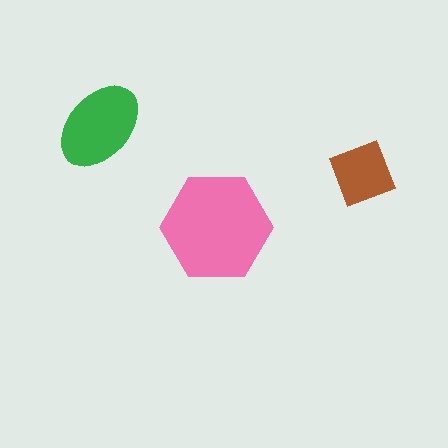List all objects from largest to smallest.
The pink hexagon, the green ellipse, the brown diamond.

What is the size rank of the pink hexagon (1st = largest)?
1st.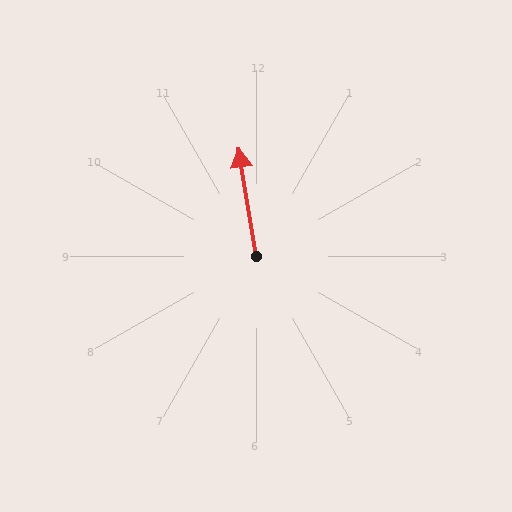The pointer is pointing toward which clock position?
Roughly 12 o'clock.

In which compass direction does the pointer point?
North.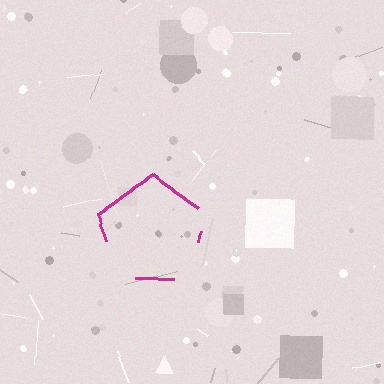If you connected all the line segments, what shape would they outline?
They would outline a pentagon.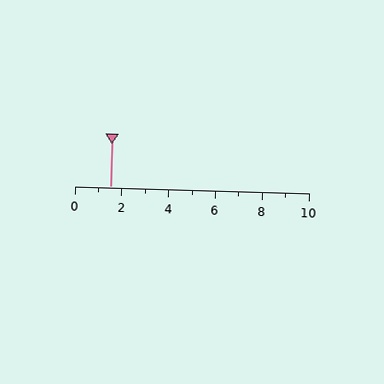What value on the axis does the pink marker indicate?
The marker indicates approximately 1.5.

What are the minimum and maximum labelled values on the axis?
The axis runs from 0 to 10.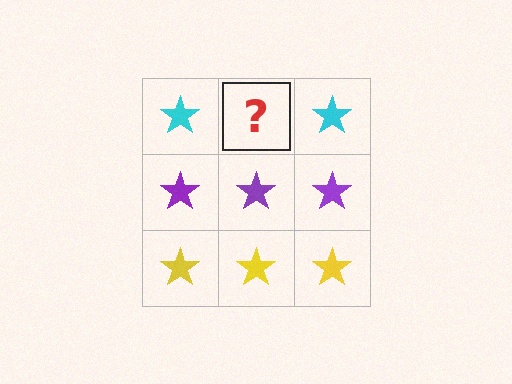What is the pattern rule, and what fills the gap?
The rule is that each row has a consistent color. The gap should be filled with a cyan star.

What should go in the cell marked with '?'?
The missing cell should contain a cyan star.